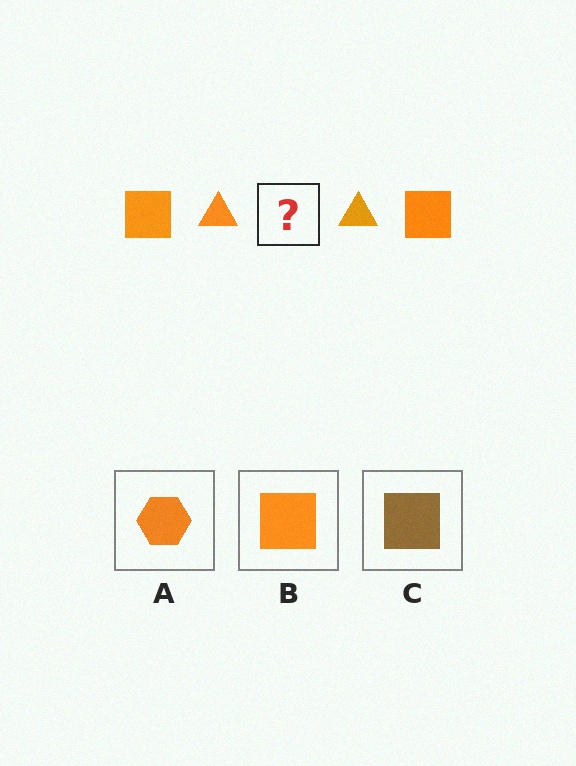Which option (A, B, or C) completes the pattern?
B.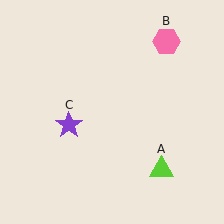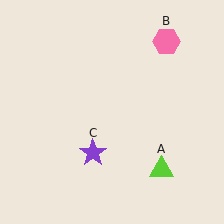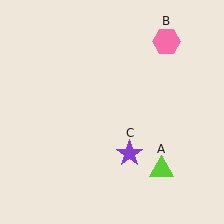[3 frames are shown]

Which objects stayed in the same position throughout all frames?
Lime triangle (object A) and pink hexagon (object B) remained stationary.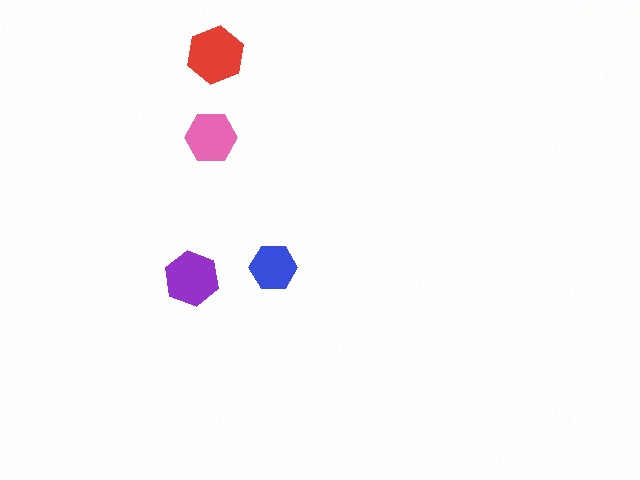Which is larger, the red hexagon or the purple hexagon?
The red one.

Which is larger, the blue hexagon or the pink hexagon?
The pink one.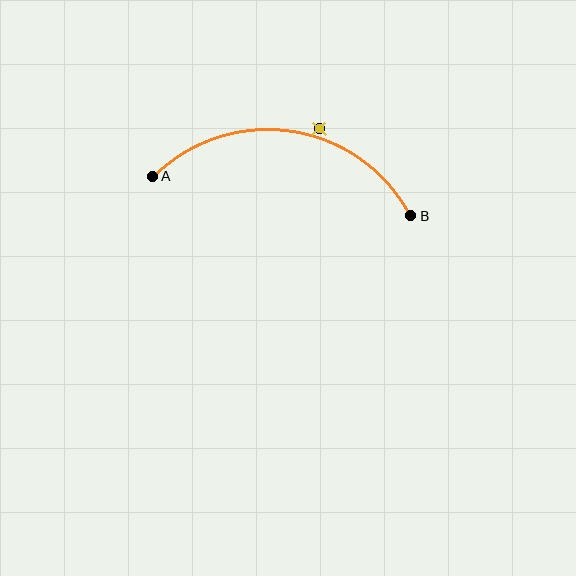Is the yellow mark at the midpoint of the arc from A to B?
No — the yellow mark does not lie on the arc at all. It sits slightly outside the curve.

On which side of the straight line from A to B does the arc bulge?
The arc bulges above the straight line connecting A and B.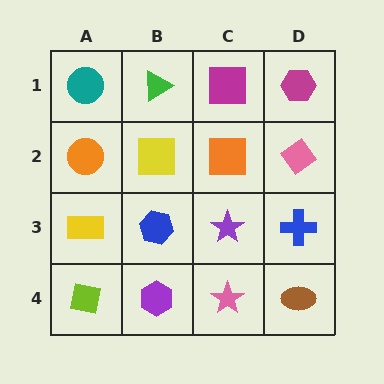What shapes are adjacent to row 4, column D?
A blue cross (row 3, column D), a pink star (row 4, column C).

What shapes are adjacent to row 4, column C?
A purple star (row 3, column C), a purple hexagon (row 4, column B), a brown ellipse (row 4, column D).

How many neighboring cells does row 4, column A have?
2.